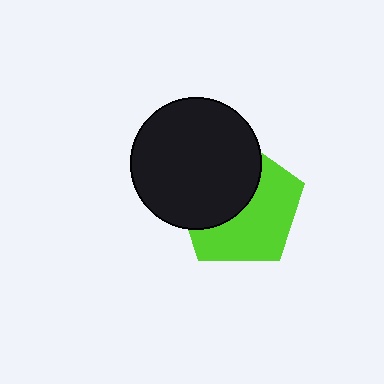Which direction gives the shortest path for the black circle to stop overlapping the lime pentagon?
Moving toward the upper-left gives the shortest separation.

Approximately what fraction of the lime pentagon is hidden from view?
Roughly 46% of the lime pentagon is hidden behind the black circle.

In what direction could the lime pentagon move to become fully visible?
The lime pentagon could move toward the lower-right. That would shift it out from behind the black circle entirely.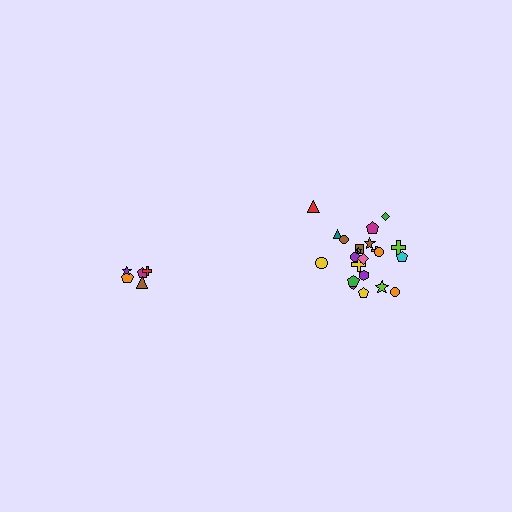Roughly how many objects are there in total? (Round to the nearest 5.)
Roughly 25 objects in total.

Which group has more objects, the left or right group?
The right group.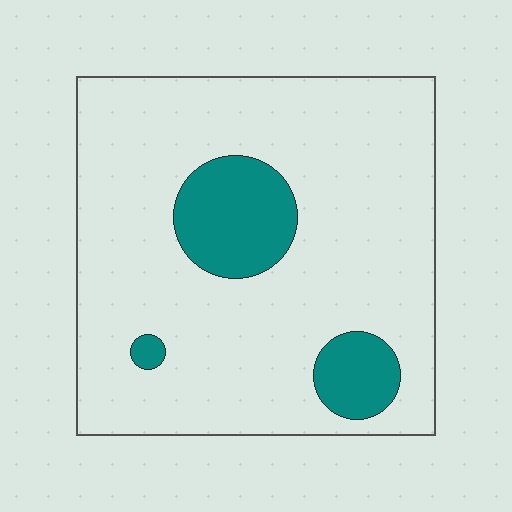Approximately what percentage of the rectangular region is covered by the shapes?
Approximately 15%.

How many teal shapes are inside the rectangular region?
3.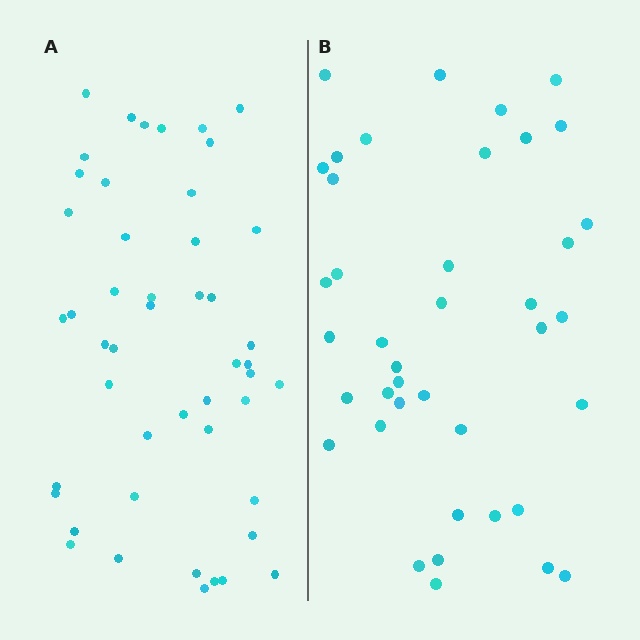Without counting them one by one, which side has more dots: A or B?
Region A (the left region) has more dots.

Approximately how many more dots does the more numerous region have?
Region A has roughly 8 or so more dots than region B.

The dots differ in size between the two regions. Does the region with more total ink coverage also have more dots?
No. Region B has more total ink coverage because its dots are larger, but region A actually contains more individual dots. Total area can be misleading — the number of items is what matters here.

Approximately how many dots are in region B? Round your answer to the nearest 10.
About 40 dots.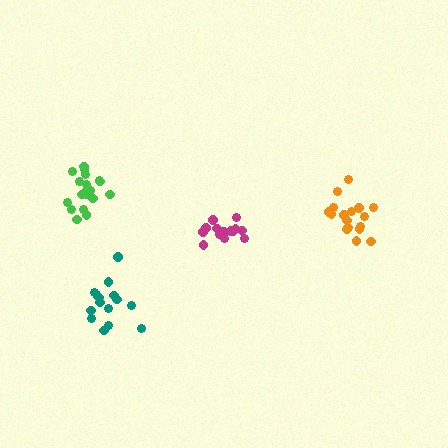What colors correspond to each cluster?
The clusters are colored: magenta, teal, orange, green.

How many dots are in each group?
Group 1: 14 dots, Group 2: 15 dots, Group 3: 17 dots, Group 4: 19 dots (65 total).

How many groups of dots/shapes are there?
There are 4 groups.